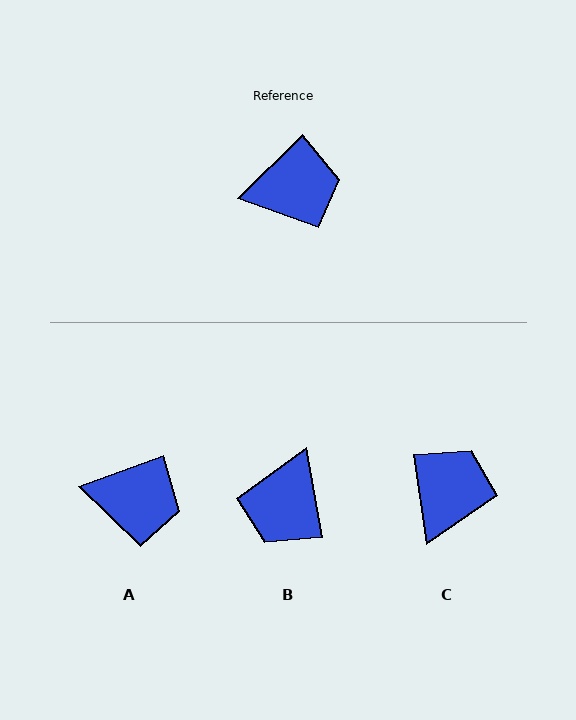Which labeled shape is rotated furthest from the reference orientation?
B, about 124 degrees away.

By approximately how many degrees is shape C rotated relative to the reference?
Approximately 54 degrees counter-clockwise.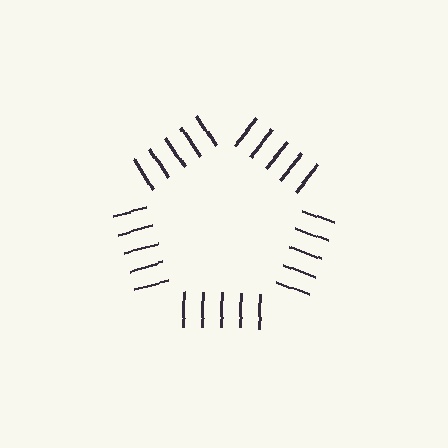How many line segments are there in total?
25 — 5 along each of the 5 edges.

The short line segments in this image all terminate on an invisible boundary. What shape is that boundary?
An illusory pentagon — the line segments terminate on its edges but no continuous stroke is drawn.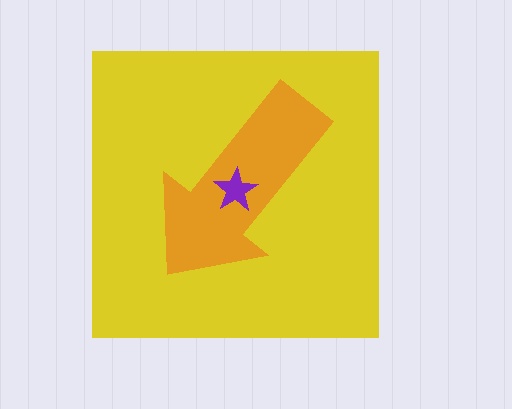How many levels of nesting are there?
3.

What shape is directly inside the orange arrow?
The purple star.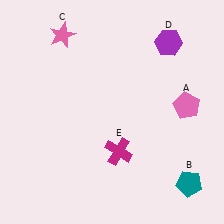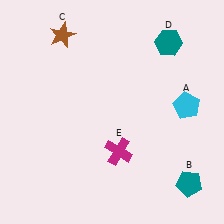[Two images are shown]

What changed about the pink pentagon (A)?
In Image 1, A is pink. In Image 2, it changed to cyan.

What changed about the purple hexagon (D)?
In Image 1, D is purple. In Image 2, it changed to teal.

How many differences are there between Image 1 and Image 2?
There are 3 differences between the two images.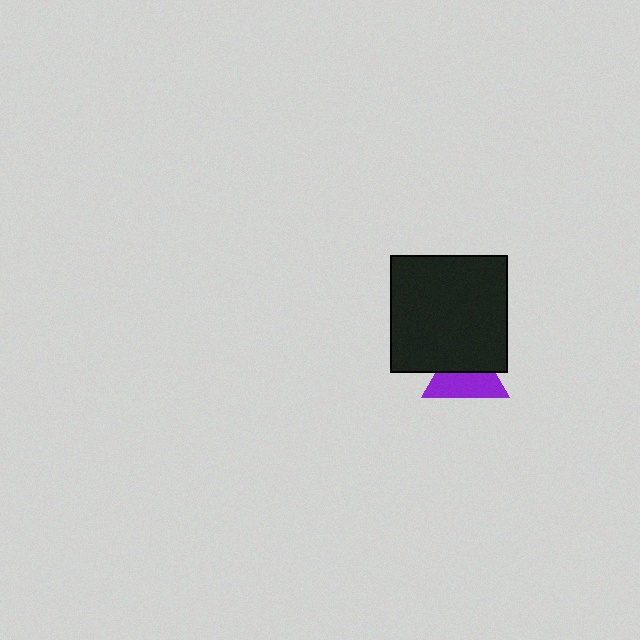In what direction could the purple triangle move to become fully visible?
The purple triangle could move down. That would shift it out from behind the black square entirely.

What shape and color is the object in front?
The object in front is a black square.